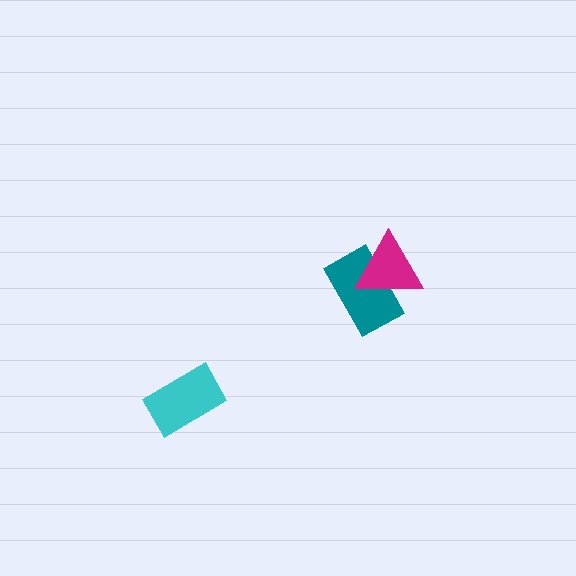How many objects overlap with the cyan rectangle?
0 objects overlap with the cyan rectangle.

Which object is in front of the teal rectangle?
The magenta triangle is in front of the teal rectangle.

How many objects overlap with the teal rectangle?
1 object overlaps with the teal rectangle.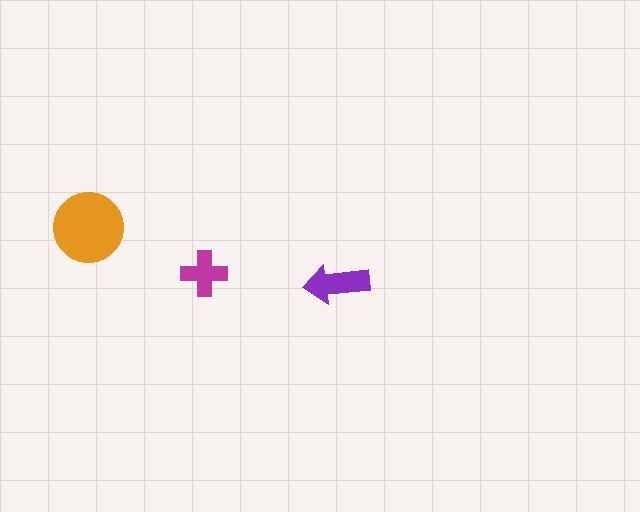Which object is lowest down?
The purple arrow is bottommost.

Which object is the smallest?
The magenta cross.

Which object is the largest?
The orange circle.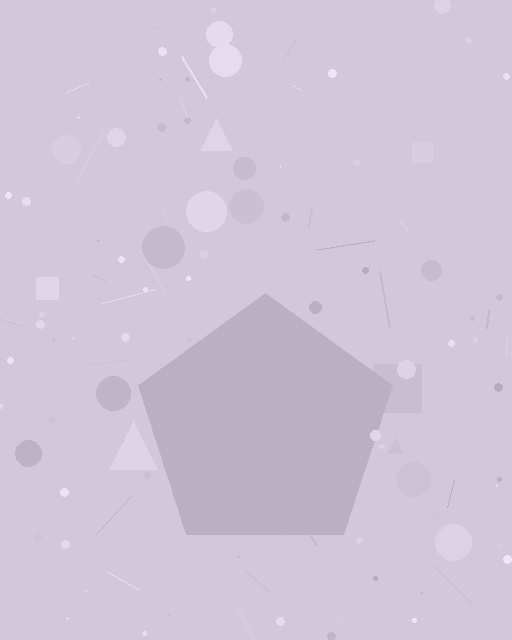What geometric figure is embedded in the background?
A pentagon is embedded in the background.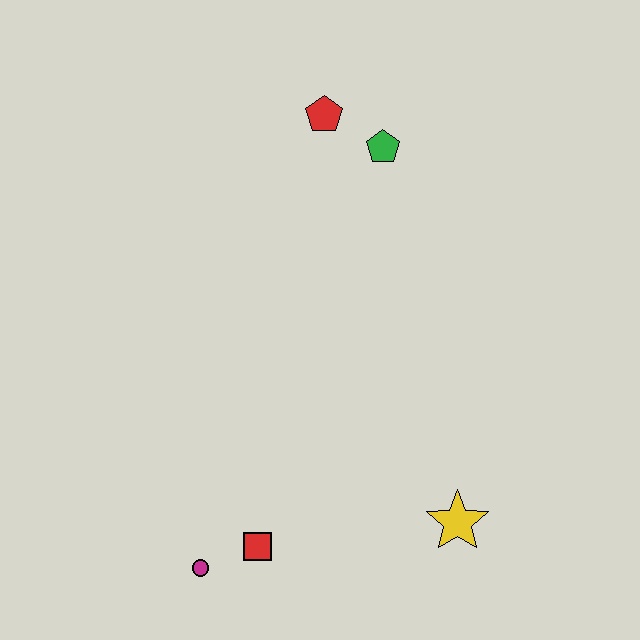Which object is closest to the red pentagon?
The green pentagon is closest to the red pentagon.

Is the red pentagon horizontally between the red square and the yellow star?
Yes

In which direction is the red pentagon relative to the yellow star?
The red pentagon is above the yellow star.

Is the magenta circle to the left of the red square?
Yes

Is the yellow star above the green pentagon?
No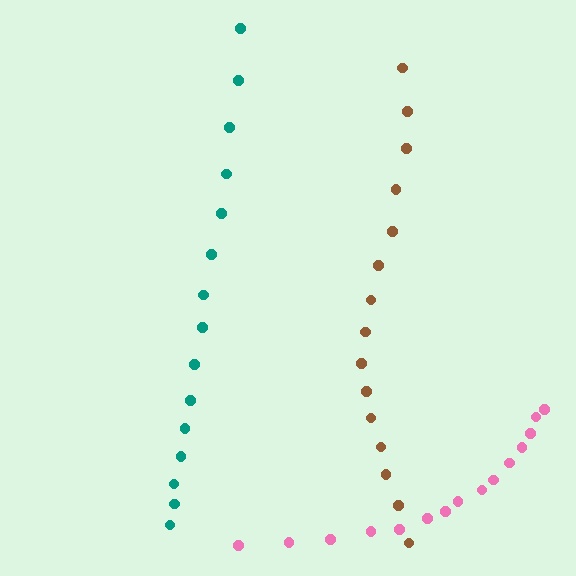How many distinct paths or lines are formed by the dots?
There are 3 distinct paths.